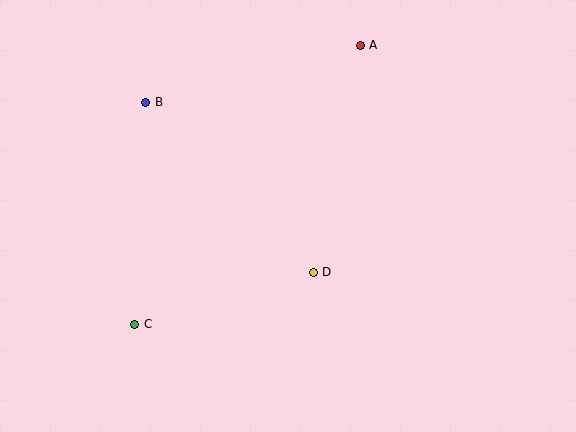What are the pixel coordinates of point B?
Point B is at (146, 102).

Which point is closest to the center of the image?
Point D at (313, 272) is closest to the center.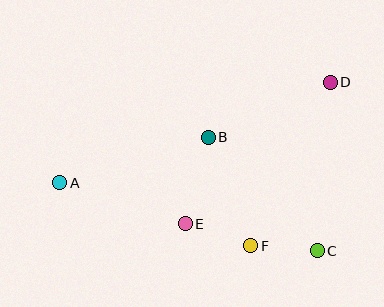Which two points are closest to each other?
Points C and F are closest to each other.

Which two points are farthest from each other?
Points A and D are farthest from each other.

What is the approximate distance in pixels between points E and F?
The distance between E and F is approximately 69 pixels.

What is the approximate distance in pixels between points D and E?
The distance between D and E is approximately 202 pixels.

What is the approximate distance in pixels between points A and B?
The distance between A and B is approximately 155 pixels.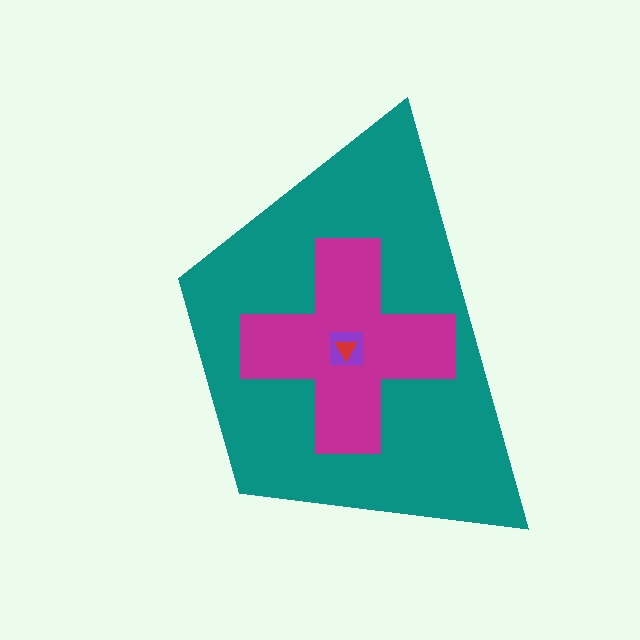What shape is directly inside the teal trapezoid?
The magenta cross.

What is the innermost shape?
The red triangle.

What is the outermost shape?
The teal trapezoid.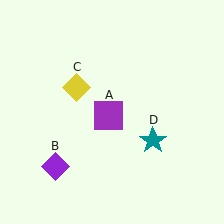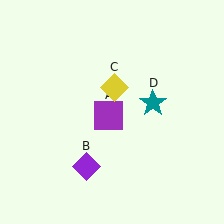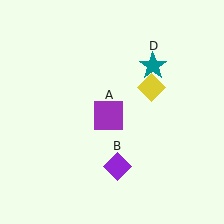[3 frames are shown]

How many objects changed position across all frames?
3 objects changed position: purple diamond (object B), yellow diamond (object C), teal star (object D).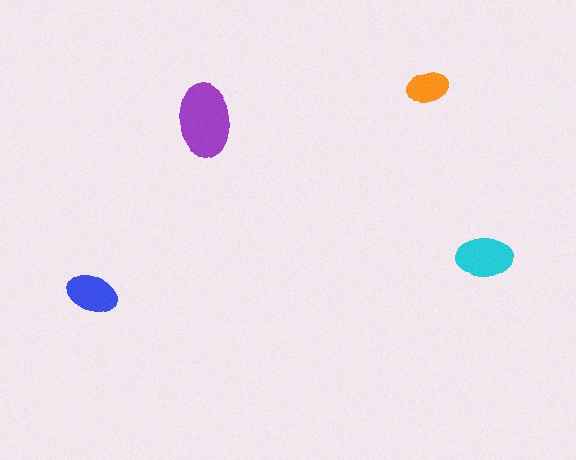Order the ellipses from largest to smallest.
the purple one, the cyan one, the blue one, the orange one.